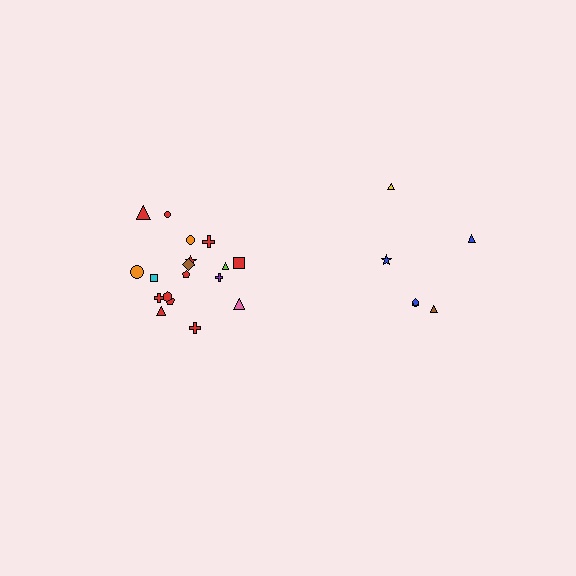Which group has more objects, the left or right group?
The left group.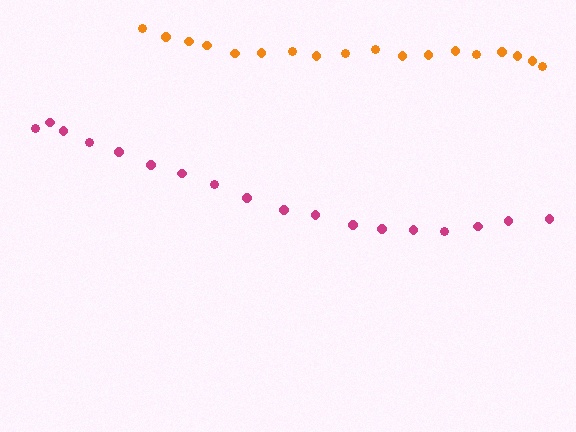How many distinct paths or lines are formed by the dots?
There are 2 distinct paths.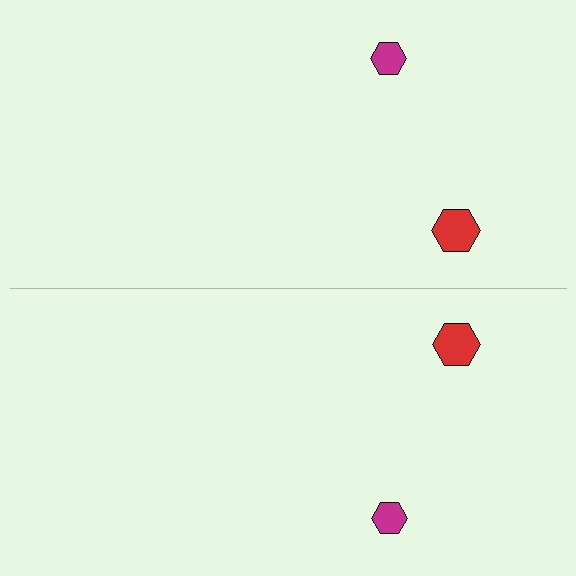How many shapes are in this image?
There are 4 shapes in this image.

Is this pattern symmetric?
Yes, this pattern has bilateral (reflection) symmetry.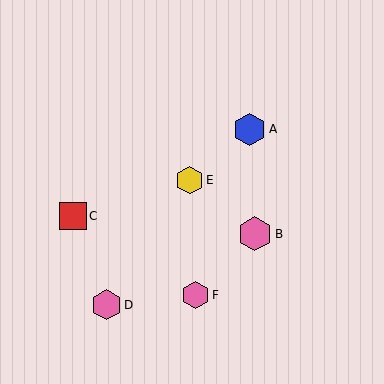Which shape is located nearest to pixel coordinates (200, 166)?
The yellow hexagon (labeled E) at (189, 180) is nearest to that location.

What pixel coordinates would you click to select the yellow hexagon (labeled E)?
Click at (189, 180) to select the yellow hexagon E.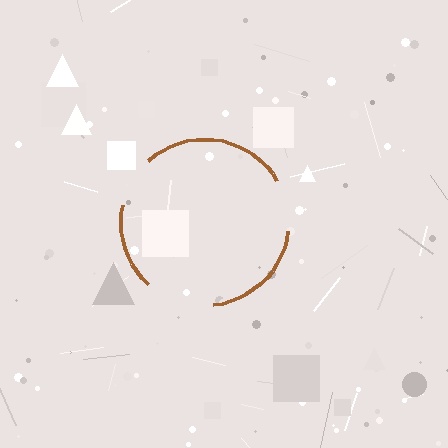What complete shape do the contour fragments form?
The contour fragments form a circle.